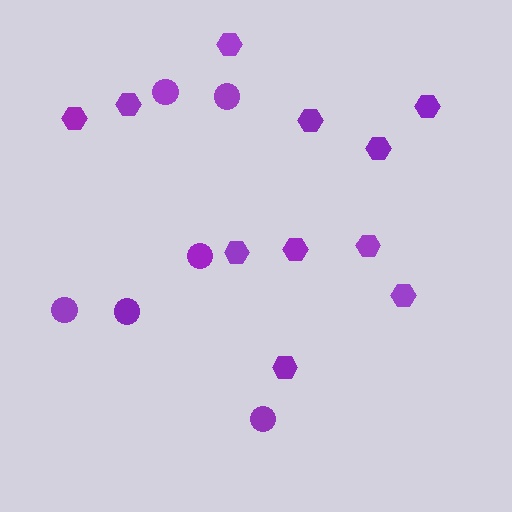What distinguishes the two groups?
There are 2 groups: one group of circles (6) and one group of hexagons (11).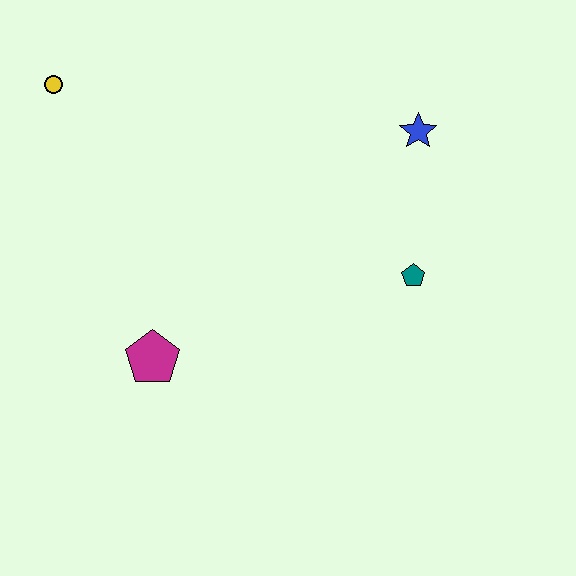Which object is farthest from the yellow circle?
The teal pentagon is farthest from the yellow circle.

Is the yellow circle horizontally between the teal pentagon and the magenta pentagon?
No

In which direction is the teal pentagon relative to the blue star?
The teal pentagon is below the blue star.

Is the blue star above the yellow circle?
No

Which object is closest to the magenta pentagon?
The teal pentagon is closest to the magenta pentagon.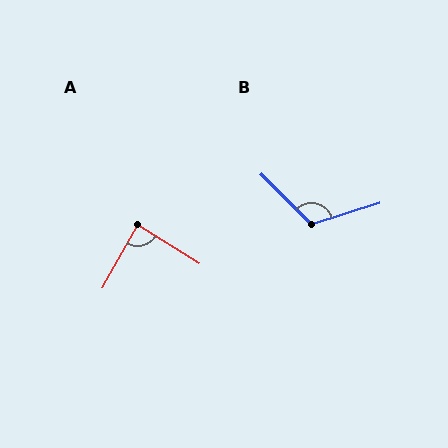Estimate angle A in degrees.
Approximately 87 degrees.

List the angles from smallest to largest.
A (87°), B (117°).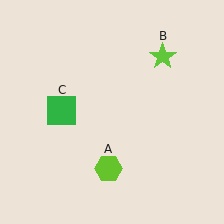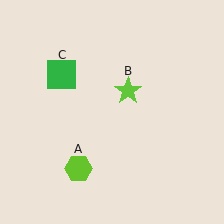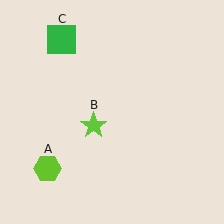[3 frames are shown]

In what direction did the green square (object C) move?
The green square (object C) moved up.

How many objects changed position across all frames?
3 objects changed position: lime hexagon (object A), lime star (object B), green square (object C).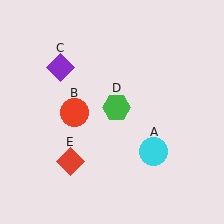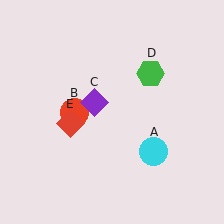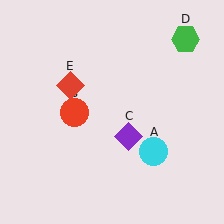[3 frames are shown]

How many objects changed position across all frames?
3 objects changed position: purple diamond (object C), green hexagon (object D), red diamond (object E).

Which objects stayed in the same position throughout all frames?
Cyan circle (object A) and red circle (object B) remained stationary.